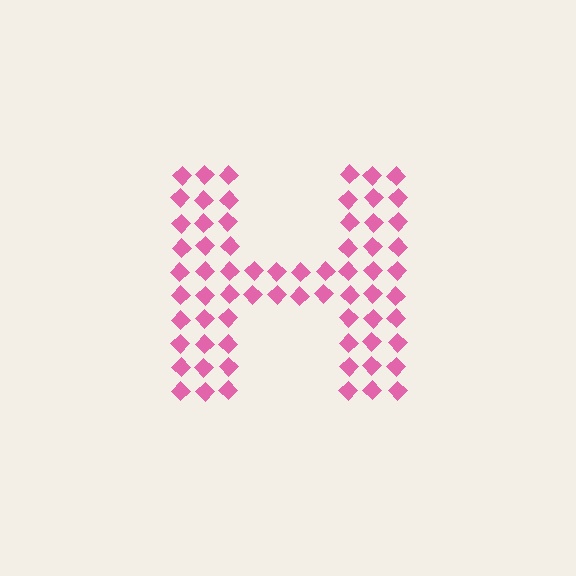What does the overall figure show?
The overall figure shows the letter H.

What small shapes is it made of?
It is made of small diamonds.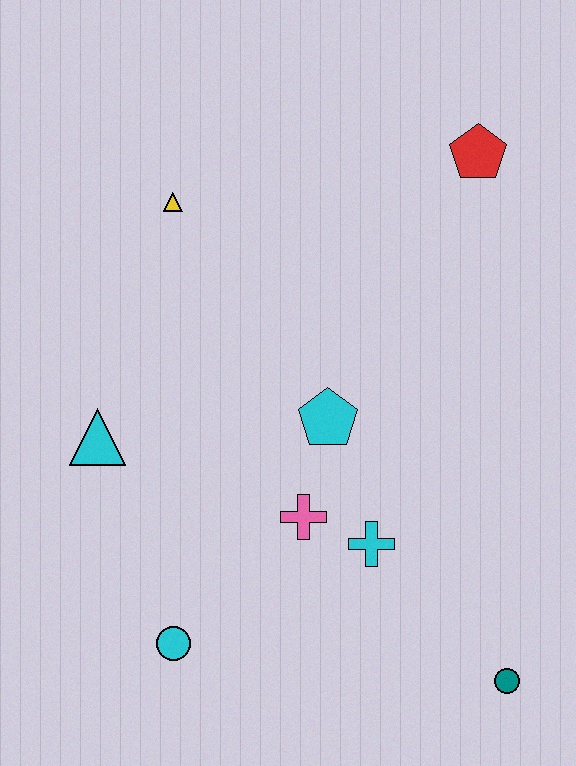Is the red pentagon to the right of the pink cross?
Yes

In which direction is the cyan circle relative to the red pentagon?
The cyan circle is below the red pentagon.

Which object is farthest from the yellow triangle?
The teal circle is farthest from the yellow triangle.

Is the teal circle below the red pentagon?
Yes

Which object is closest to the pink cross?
The cyan cross is closest to the pink cross.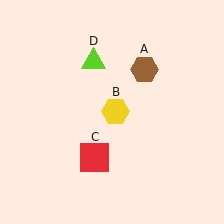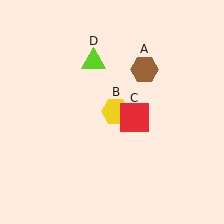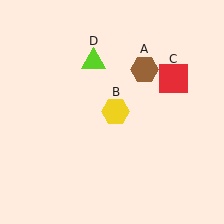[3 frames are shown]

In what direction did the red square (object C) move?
The red square (object C) moved up and to the right.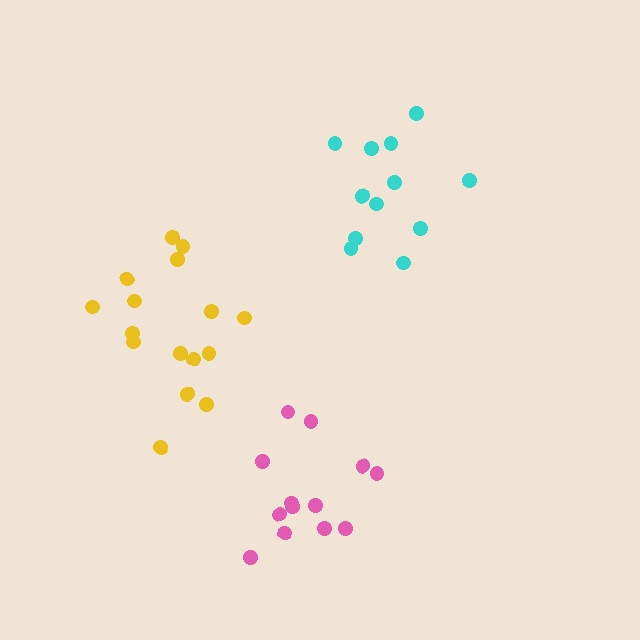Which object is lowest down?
The pink cluster is bottommost.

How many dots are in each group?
Group 1: 16 dots, Group 2: 13 dots, Group 3: 12 dots (41 total).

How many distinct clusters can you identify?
There are 3 distinct clusters.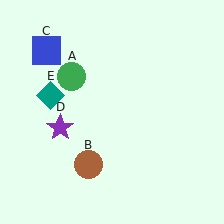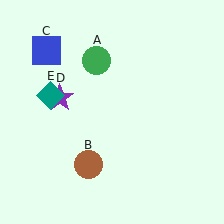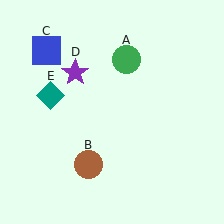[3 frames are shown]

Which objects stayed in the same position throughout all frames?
Brown circle (object B) and blue square (object C) and teal diamond (object E) remained stationary.